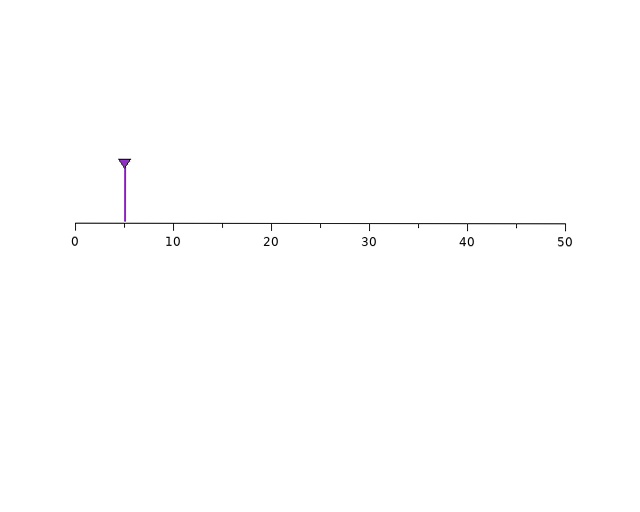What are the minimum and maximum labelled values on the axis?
The axis runs from 0 to 50.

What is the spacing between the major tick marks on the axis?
The major ticks are spaced 10 apart.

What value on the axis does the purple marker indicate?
The marker indicates approximately 5.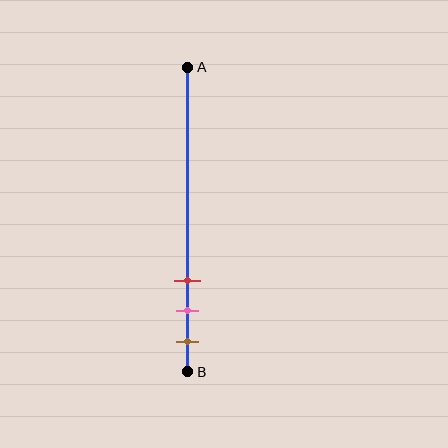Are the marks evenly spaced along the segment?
Yes, the marks are approximately evenly spaced.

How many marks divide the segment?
There are 3 marks dividing the segment.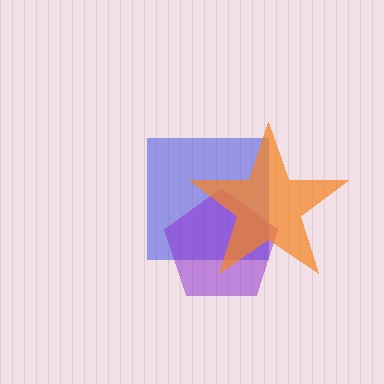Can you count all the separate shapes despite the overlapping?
Yes, there are 3 separate shapes.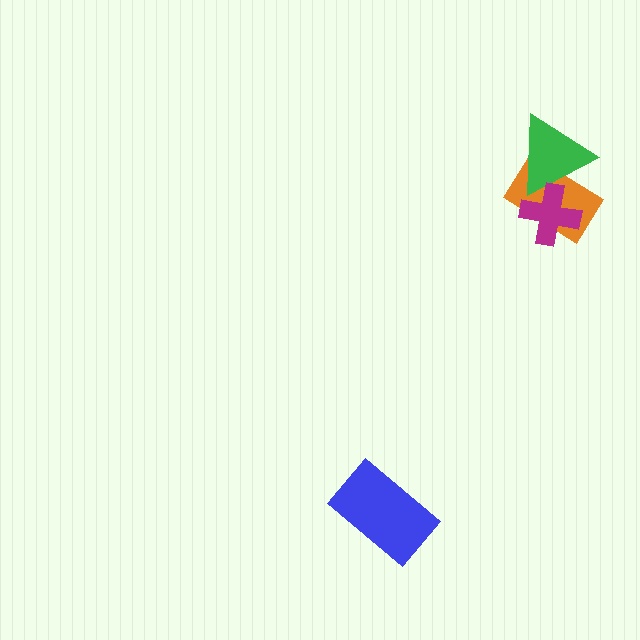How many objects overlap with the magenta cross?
2 objects overlap with the magenta cross.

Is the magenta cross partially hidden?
No, no other shape covers it.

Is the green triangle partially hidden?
Yes, it is partially covered by another shape.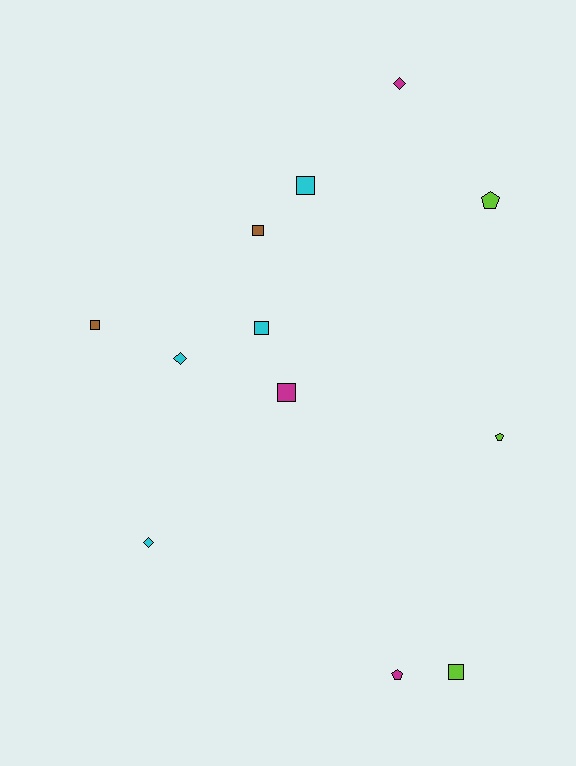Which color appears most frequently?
Cyan, with 4 objects.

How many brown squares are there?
There are 2 brown squares.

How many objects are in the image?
There are 12 objects.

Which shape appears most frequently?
Square, with 6 objects.